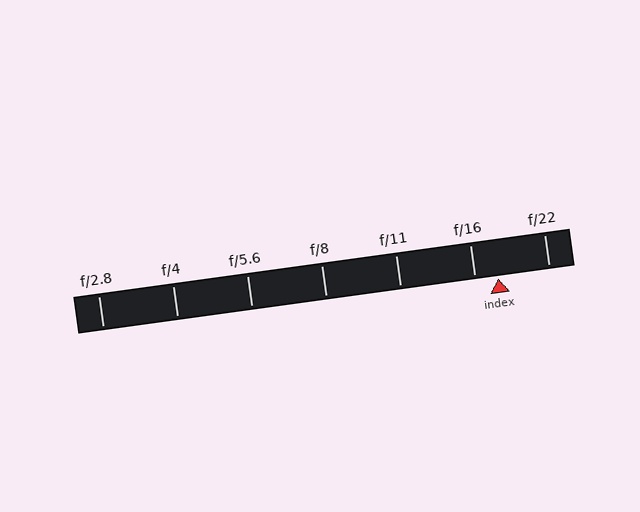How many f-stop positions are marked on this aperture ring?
There are 7 f-stop positions marked.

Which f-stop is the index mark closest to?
The index mark is closest to f/16.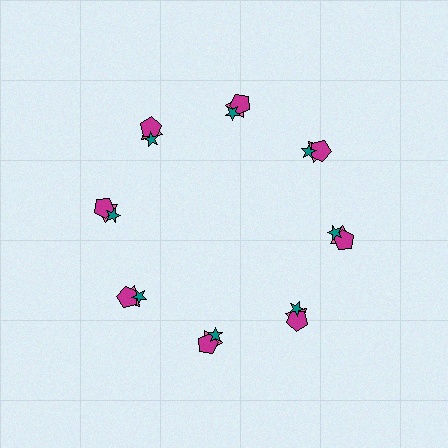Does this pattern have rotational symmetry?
Yes, this pattern has 8-fold rotational symmetry. It looks the same after rotating 45 degrees around the center.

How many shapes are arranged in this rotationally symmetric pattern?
There are 24 shapes, arranged in 8 groups of 3.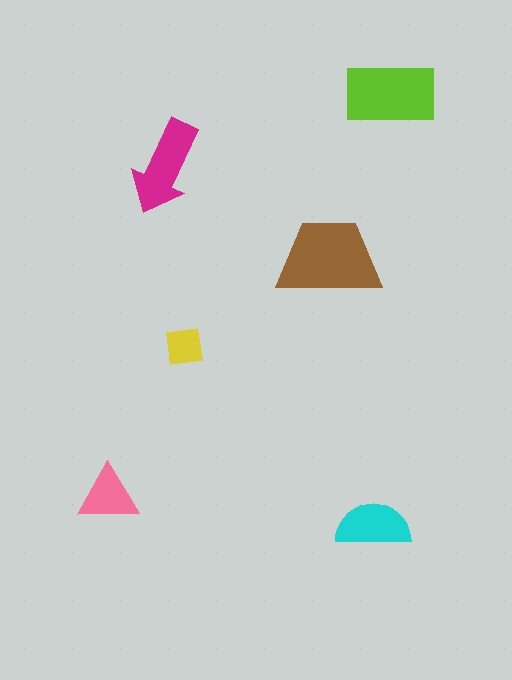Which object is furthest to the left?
The pink triangle is leftmost.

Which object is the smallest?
The yellow square.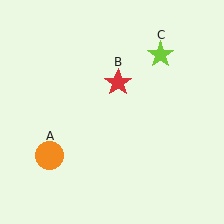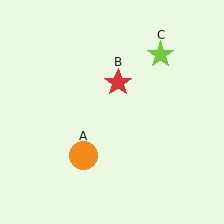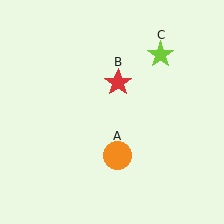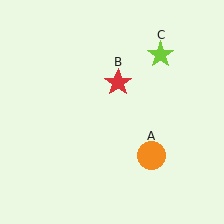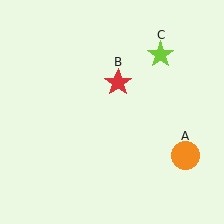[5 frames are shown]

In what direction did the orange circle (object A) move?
The orange circle (object A) moved right.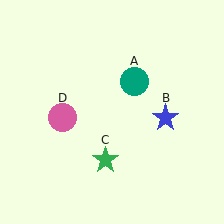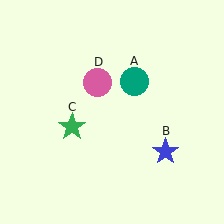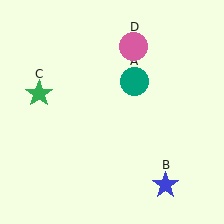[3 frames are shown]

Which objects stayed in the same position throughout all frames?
Teal circle (object A) remained stationary.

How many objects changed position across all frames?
3 objects changed position: blue star (object B), green star (object C), pink circle (object D).